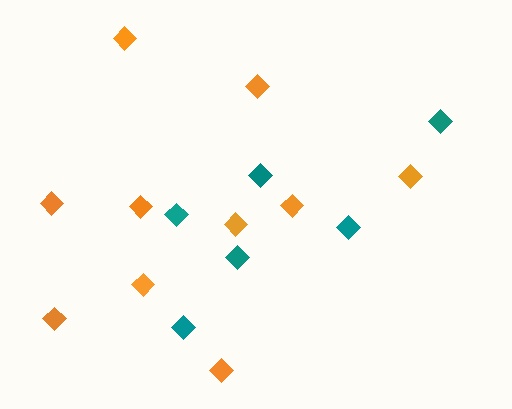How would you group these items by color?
There are 2 groups: one group of teal diamonds (6) and one group of orange diamonds (10).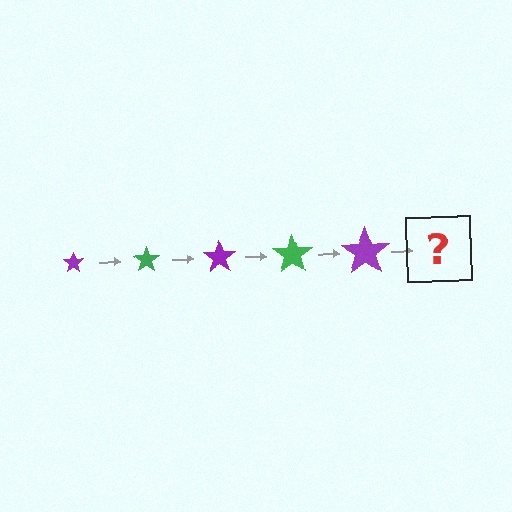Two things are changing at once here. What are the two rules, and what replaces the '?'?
The two rules are that the star grows larger each step and the color cycles through purple and green. The '?' should be a green star, larger than the previous one.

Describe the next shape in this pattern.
It should be a green star, larger than the previous one.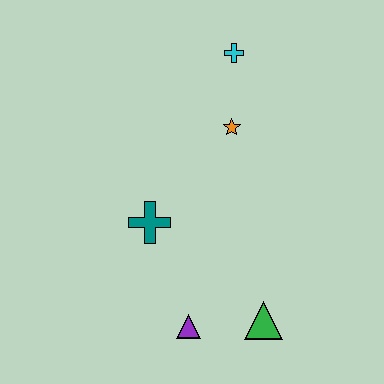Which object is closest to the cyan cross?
The orange star is closest to the cyan cross.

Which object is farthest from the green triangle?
The cyan cross is farthest from the green triangle.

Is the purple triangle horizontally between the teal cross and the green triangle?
Yes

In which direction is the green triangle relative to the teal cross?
The green triangle is to the right of the teal cross.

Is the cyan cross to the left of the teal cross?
No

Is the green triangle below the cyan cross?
Yes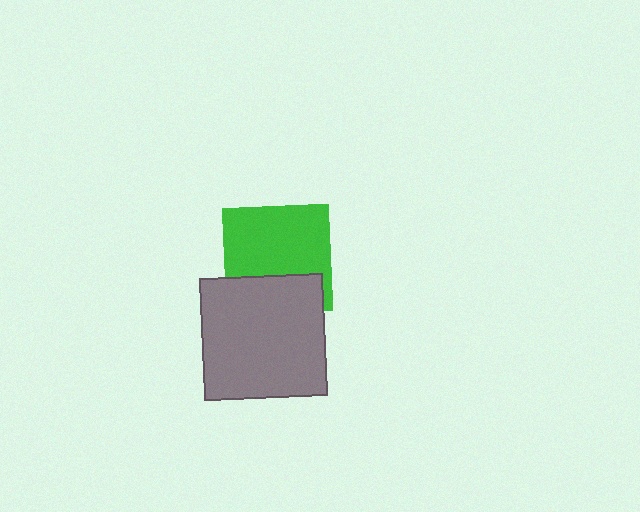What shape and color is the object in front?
The object in front is a gray square.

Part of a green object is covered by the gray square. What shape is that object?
It is a square.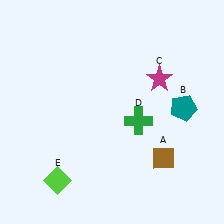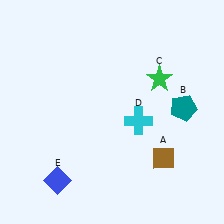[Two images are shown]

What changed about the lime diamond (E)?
In Image 1, E is lime. In Image 2, it changed to blue.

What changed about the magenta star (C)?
In Image 1, C is magenta. In Image 2, it changed to green.